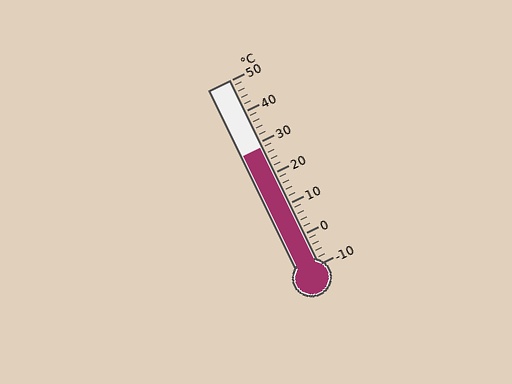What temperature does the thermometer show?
The thermometer shows approximately 28°C.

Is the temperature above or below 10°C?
The temperature is above 10°C.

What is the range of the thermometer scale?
The thermometer scale ranges from -10°C to 50°C.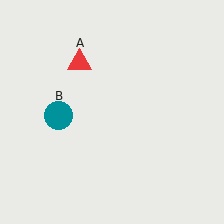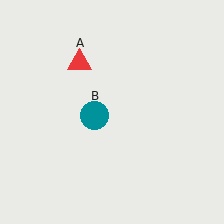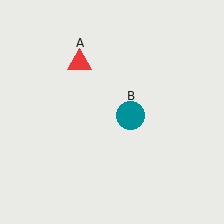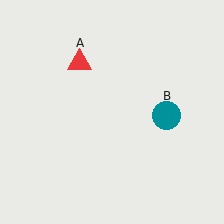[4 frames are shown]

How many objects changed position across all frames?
1 object changed position: teal circle (object B).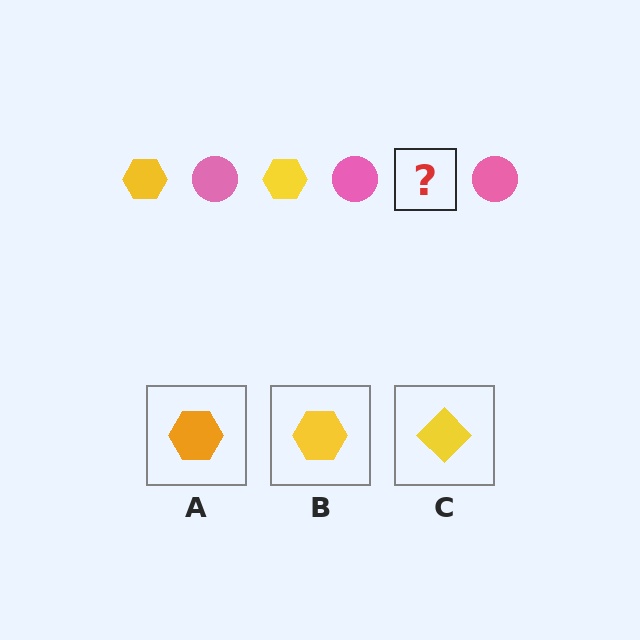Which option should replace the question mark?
Option B.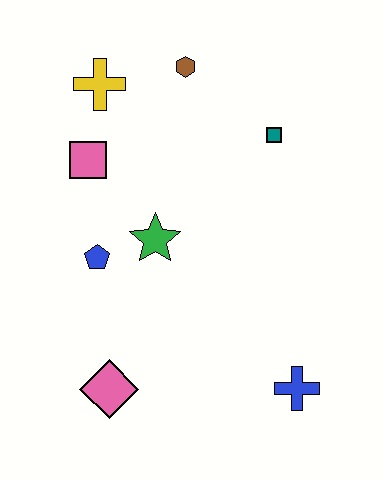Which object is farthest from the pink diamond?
The brown hexagon is farthest from the pink diamond.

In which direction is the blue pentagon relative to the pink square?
The blue pentagon is below the pink square.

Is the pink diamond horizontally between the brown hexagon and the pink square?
Yes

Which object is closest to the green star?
The blue pentagon is closest to the green star.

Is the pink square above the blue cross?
Yes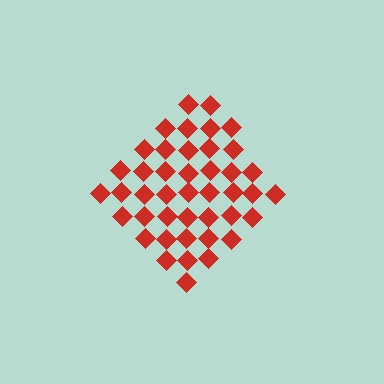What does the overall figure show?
The overall figure shows a diamond.